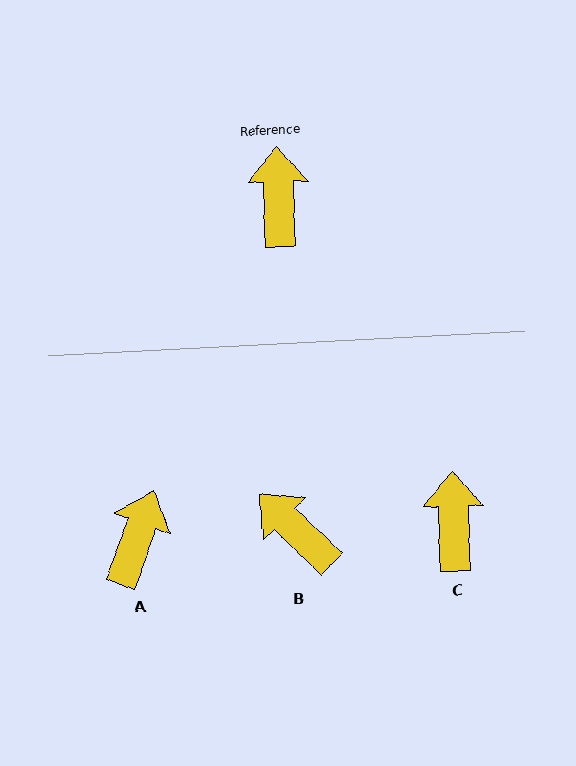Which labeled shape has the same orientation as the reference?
C.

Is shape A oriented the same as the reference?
No, it is off by about 21 degrees.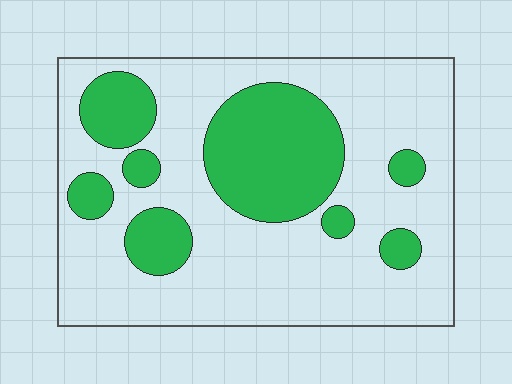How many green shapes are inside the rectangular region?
8.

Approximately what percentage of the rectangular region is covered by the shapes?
Approximately 30%.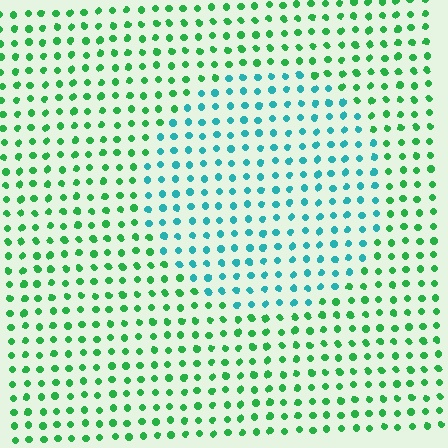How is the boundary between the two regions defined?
The boundary is defined purely by a slight shift in hue (about 47 degrees). Spacing, size, and orientation are identical on both sides.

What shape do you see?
I see a circle.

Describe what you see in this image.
The image is filled with small green elements in a uniform arrangement. A circle-shaped region is visible where the elements are tinted to a slightly different hue, forming a subtle color boundary.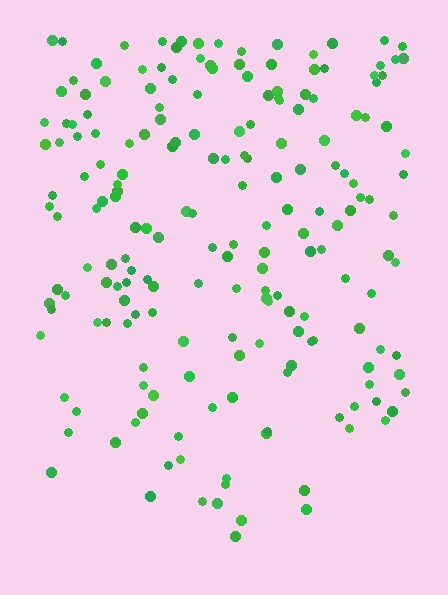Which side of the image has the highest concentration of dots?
The top.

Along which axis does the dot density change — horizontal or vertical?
Vertical.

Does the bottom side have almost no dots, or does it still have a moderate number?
Still a moderate number, just noticeably fewer than the top.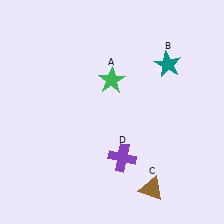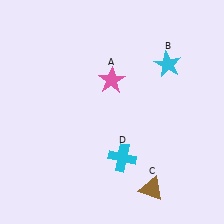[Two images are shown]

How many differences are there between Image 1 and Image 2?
There are 3 differences between the two images.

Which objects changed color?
A changed from green to pink. B changed from teal to cyan. D changed from purple to cyan.